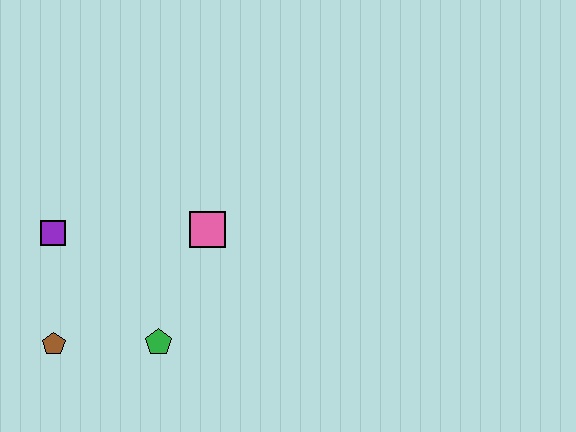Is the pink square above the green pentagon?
Yes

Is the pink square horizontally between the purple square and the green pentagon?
No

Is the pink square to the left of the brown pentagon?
No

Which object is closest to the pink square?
The green pentagon is closest to the pink square.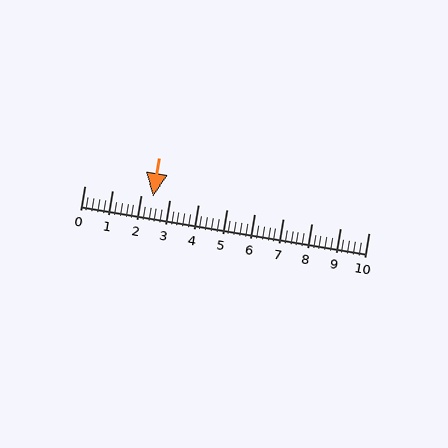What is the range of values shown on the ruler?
The ruler shows values from 0 to 10.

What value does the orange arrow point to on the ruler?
The orange arrow points to approximately 2.4.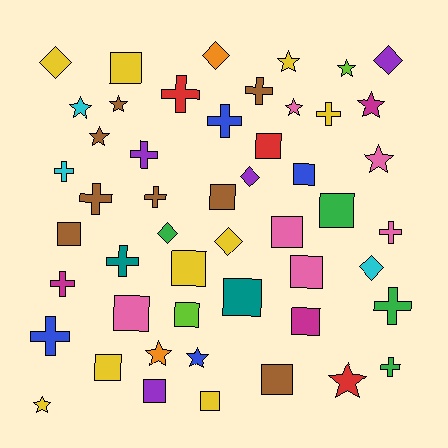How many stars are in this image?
There are 12 stars.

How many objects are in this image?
There are 50 objects.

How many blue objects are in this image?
There are 4 blue objects.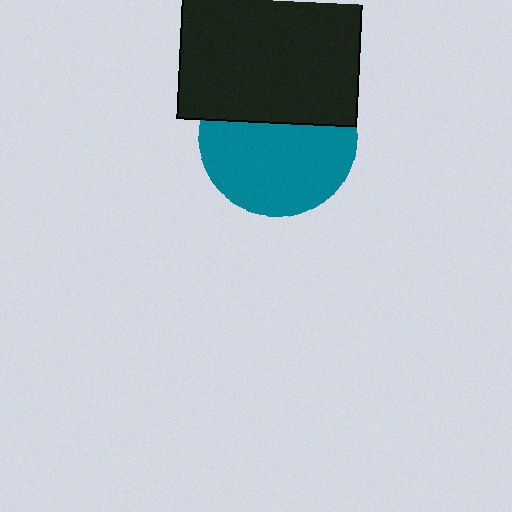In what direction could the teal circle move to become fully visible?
The teal circle could move down. That would shift it out from behind the black square entirely.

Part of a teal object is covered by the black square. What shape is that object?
It is a circle.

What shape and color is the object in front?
The object in front is a black square.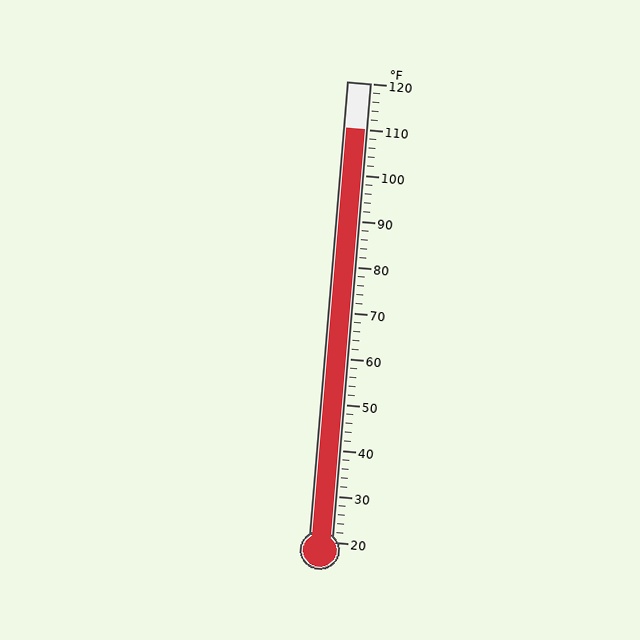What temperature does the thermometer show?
The thermometer shows approximately 110°F.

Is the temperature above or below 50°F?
The temperature is above 50°F.